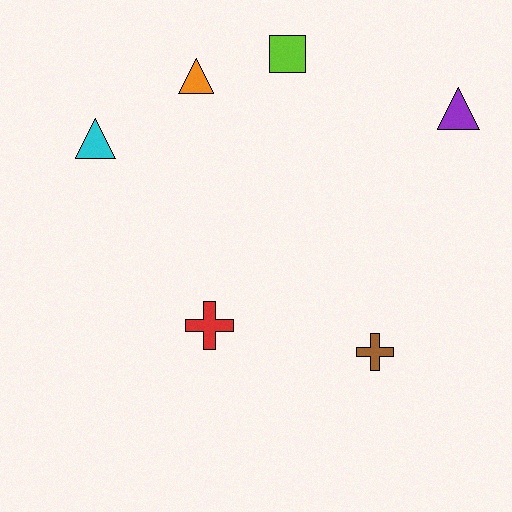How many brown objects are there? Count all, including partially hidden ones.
There is 1 brown object.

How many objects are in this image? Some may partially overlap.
There are 6 objects.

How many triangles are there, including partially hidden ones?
There are 3 triangles.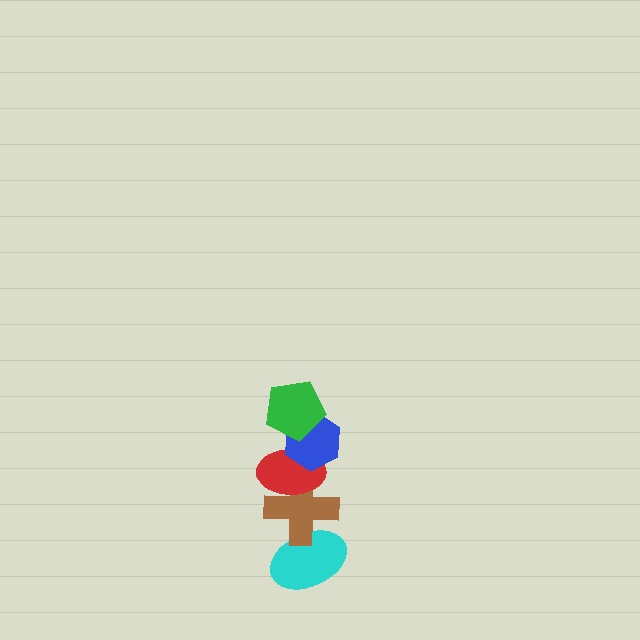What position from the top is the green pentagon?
The green pentagon is 1st from the top.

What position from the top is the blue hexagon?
The blue hexagon is 2nd from the top.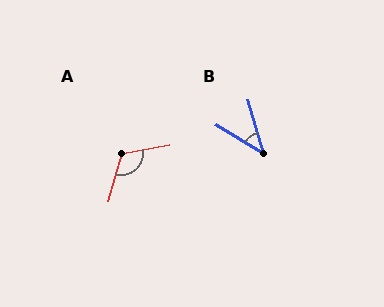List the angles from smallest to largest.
B (42°), A (117°).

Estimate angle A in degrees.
Approximately 117 degrees.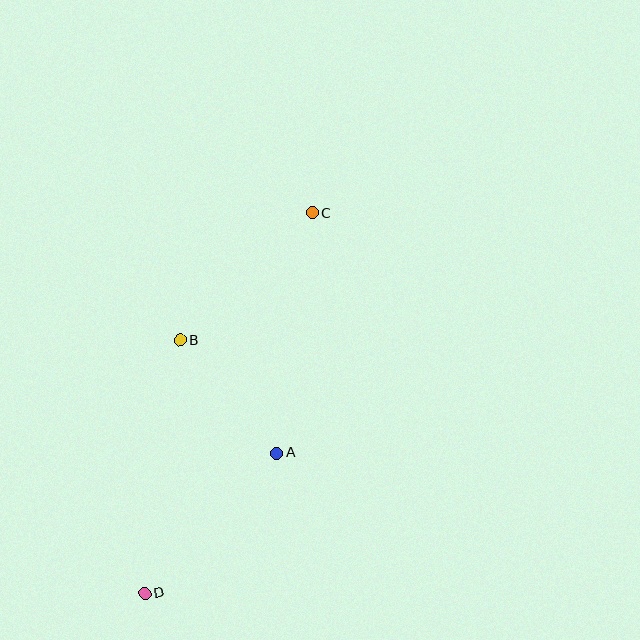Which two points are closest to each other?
Points A and B are closest to each other.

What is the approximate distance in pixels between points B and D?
The distance between B and D is approximately 255 pixels.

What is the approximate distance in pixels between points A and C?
The distance between A and C is approximately 242 pixels.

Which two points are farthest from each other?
Points C and D are farthest from each other.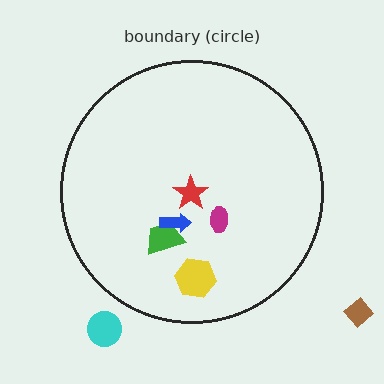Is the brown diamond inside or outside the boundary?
Outside.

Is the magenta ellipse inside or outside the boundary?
Inside.